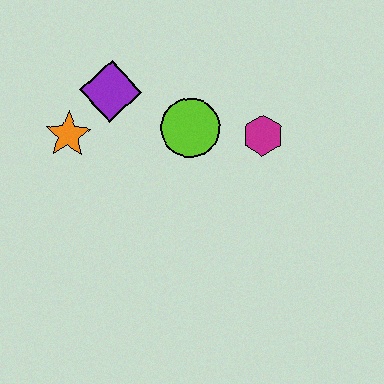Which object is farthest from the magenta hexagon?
The orange star is farthest from the magenta hexagon.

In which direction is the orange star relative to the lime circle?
The orange star is to the left of the lime circle.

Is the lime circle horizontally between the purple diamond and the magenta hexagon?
Yes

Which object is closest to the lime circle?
The magenta hexagon is closest to the lime circle.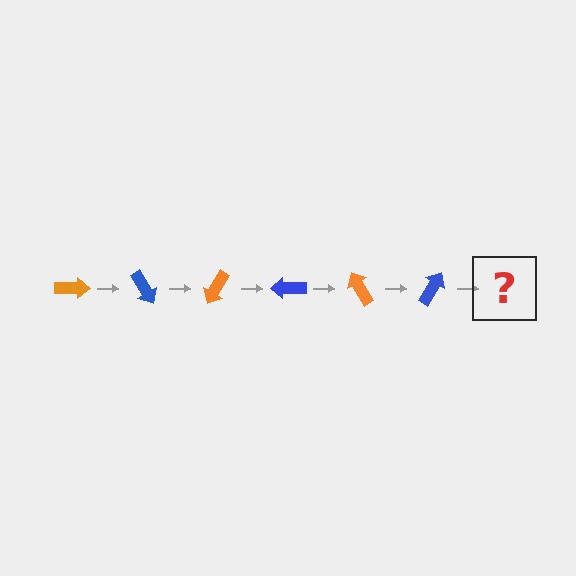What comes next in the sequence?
The next element should be an orange arrow, rotated 360 degrees from the start.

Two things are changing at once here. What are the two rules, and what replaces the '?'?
The two rules are that it rotates 60 degrees each step and the color cycles through orange and blue. The '?' should be an orange arrow, rotated 360 degrees from the start.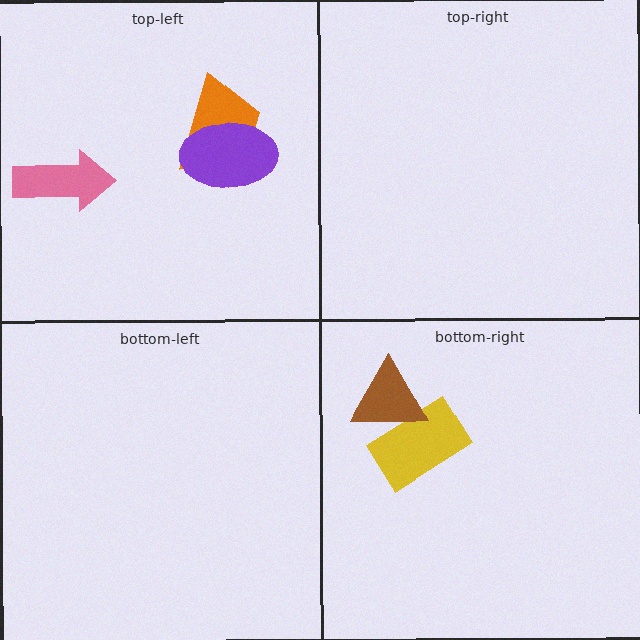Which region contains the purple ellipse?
The top-left region.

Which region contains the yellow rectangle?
The bottom-right region.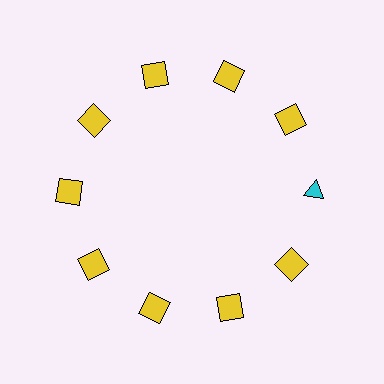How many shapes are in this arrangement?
There are 10 shapes arranged in a ring pattern.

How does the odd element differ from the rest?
It differs in both color (cyan instead of yellow) and shape (triangle instead of square).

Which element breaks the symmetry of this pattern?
The cyan triangle at roughly the 3 o'clock position breaks the symmetry. All other shapes are yellow squares.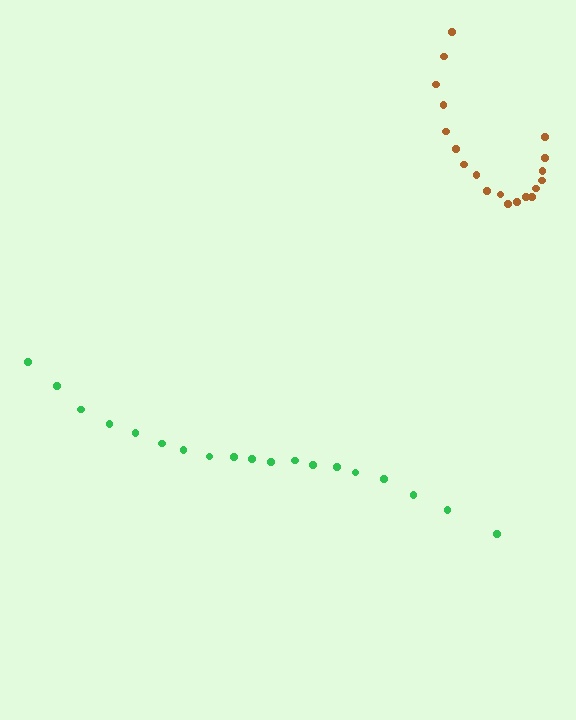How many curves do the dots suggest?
There are 2 distinct paths.